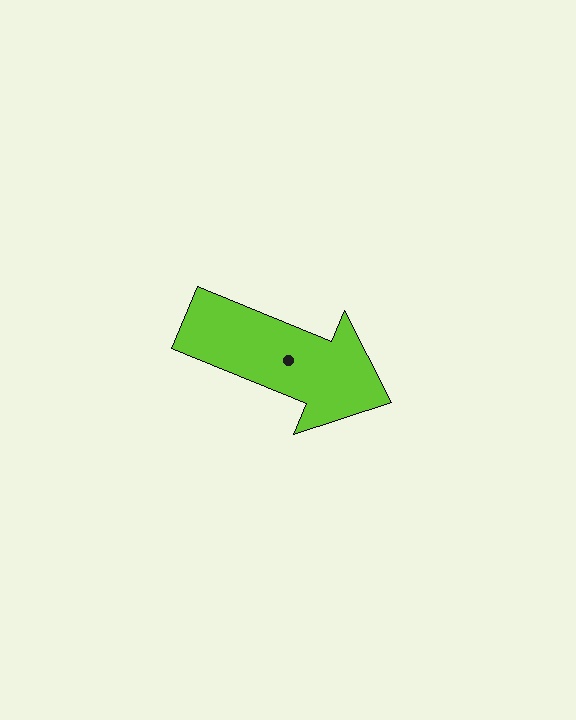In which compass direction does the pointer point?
East.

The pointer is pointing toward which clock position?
Roughly 4 o'clock.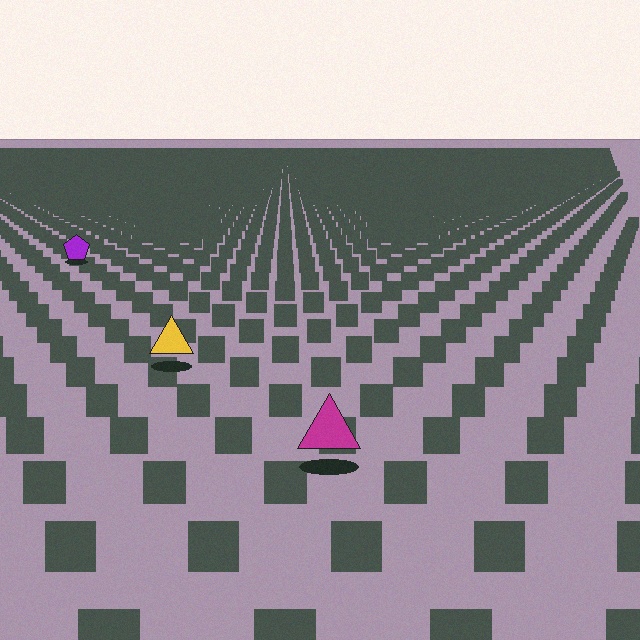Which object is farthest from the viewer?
The purple pentagon is farthest from the viewer. It appears smaller and the ground texture around it is denser.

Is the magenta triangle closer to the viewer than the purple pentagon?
Yes. The magenta triangle is closer — you can tell from the texture gradient: the ground texture is coarser near it.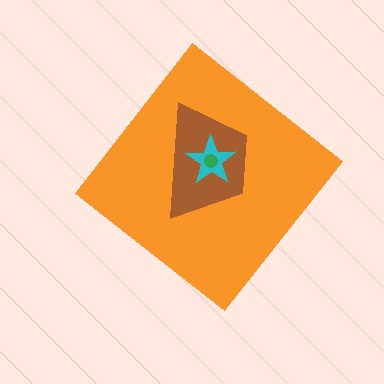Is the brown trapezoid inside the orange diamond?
Yes.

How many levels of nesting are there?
4.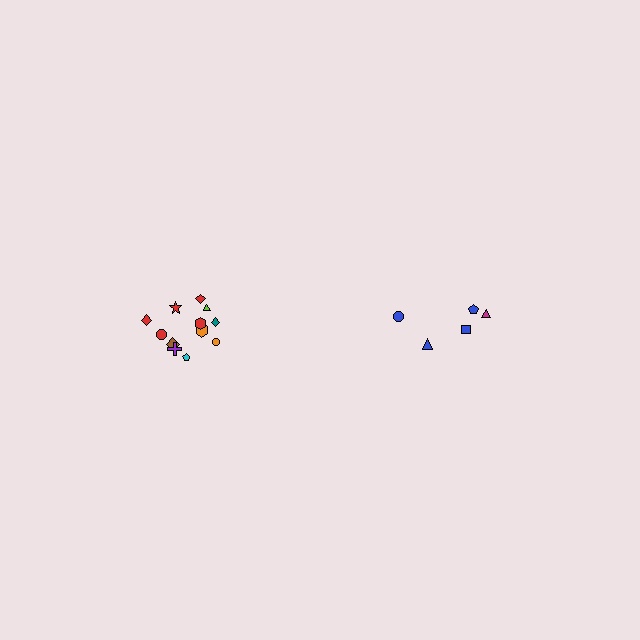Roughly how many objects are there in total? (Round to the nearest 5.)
Roughly 15 objects in total.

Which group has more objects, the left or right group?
The left group.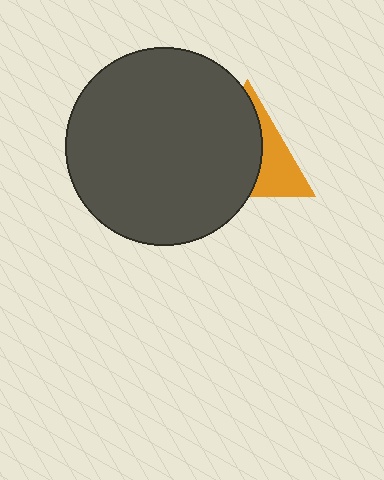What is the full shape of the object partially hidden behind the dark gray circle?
The partially hidden object is an orange triangle.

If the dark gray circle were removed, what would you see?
You would see the complete orange triangle.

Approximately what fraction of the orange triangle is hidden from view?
Roughly 63% of the orange triangle is hidden behind the dark gray circle.